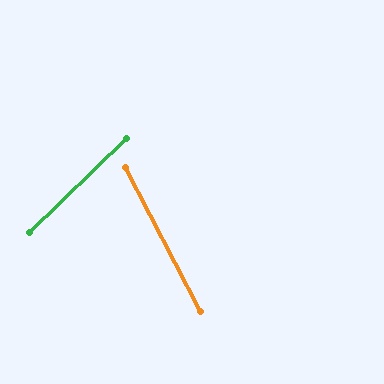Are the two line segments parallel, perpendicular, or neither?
Neither parallel nor perpendicular — they differ by about 73°.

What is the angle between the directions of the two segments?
Approximately 73 degrees.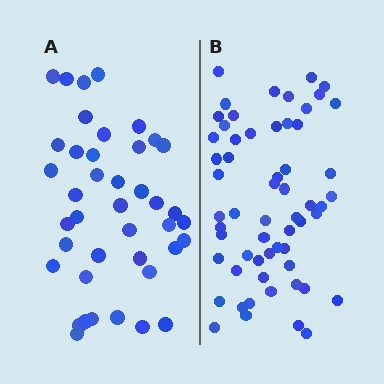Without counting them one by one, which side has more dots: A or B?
Region B (the right region) has more dots.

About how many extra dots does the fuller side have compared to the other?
Region B has approximately 20 more dots than region A.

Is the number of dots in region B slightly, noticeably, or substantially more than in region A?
Region B has noticeably more, but not dramatically so. The ratio is roughly 1.4 to 1.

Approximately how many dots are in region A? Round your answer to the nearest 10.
About 40 dots. (The exact count is 41, which rounds to 40.)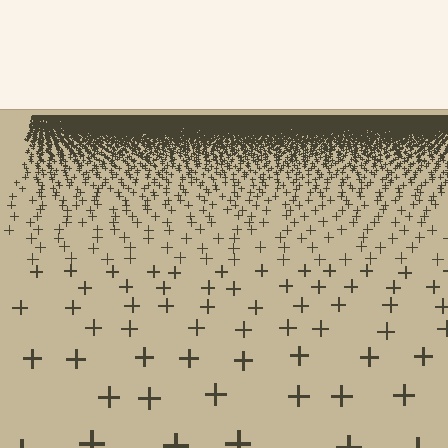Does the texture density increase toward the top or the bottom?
Density increases toward the top.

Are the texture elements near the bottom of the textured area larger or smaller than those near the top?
Larger. Near the bottom, elements are closer to the viewer and appear at a bigger on-screen size.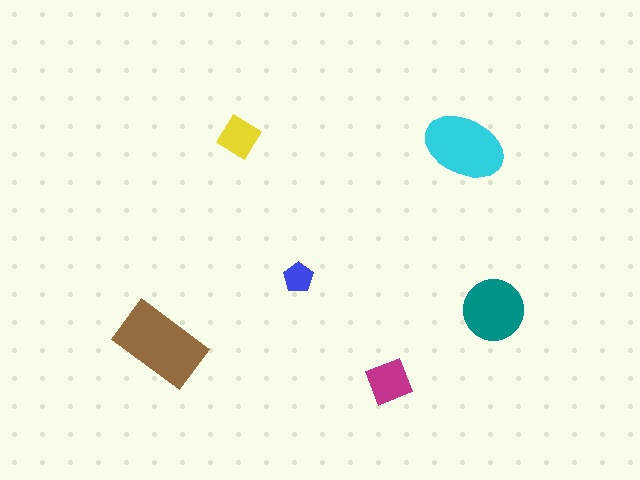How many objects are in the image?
There are 6 objects in the image.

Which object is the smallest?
The blue pentagon.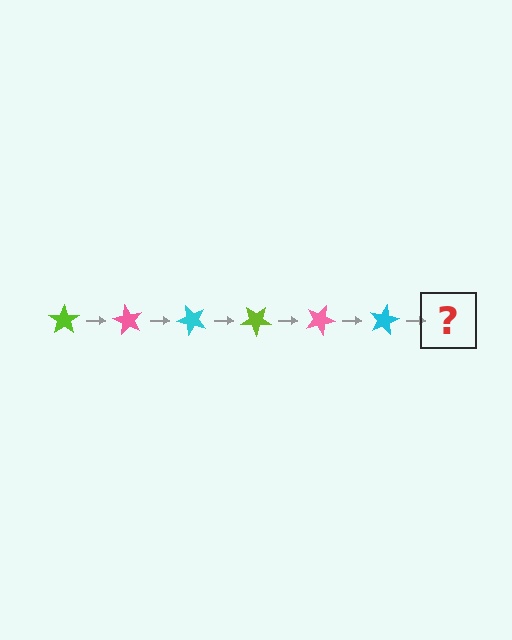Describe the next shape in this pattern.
It should be a lime star, rotated 360 degrees from the start.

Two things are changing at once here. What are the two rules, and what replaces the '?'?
The two rules are that it rotates 60 degrees each step and the color cycles through lime, pink, and cyan. The '?' should be a lime star, rotated 360 degrees from the start.